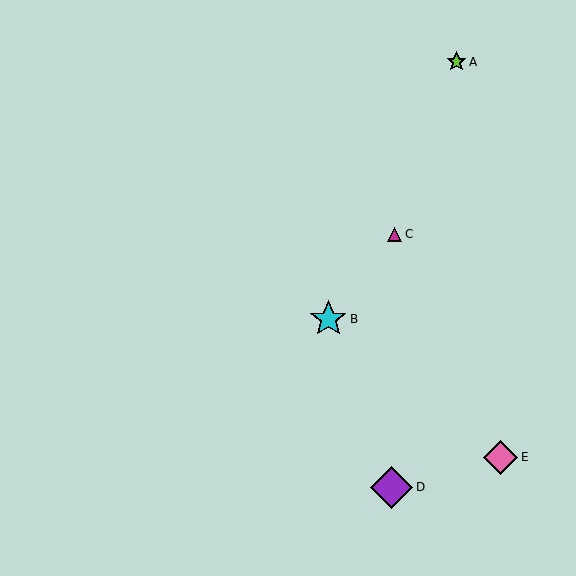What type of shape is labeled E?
Shape E is a pink diamond.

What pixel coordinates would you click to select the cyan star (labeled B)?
Click at (328, 319) to select the cyan star B.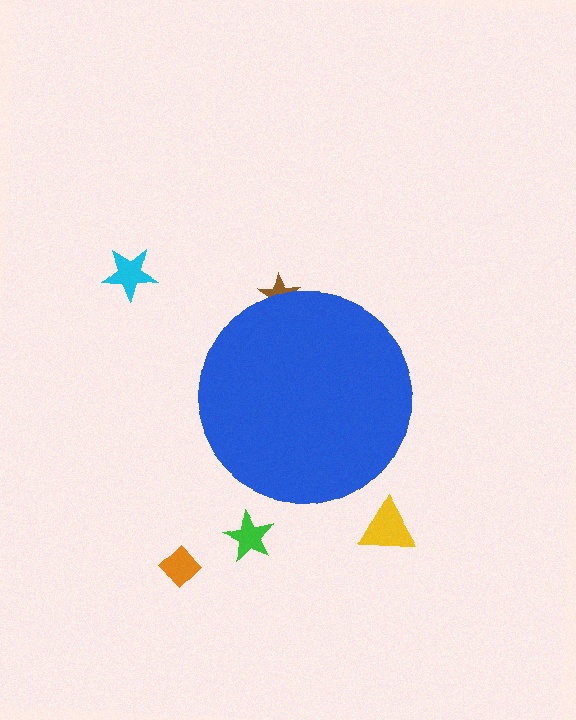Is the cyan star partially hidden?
No, the cyan star is fully visible.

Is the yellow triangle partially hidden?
No, the yellow triangle is fully visible.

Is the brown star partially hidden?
Yes, the brown star is partially hidden behind the blue circle.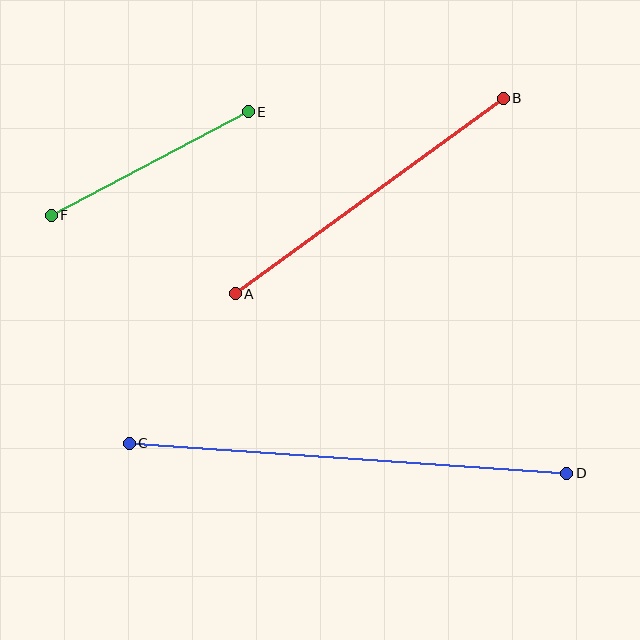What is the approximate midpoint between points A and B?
The midpoint is at approximately (369, 196) pixels.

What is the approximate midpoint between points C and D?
The midpoint is at approximately (348, 458) pixels.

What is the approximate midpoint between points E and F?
The midpoint is at approximately (150, 164) pixels.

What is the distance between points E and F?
The distance is approximately 223 pixels.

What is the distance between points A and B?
The distance is approximately 332 pixels.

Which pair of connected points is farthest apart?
Points C and D are farthest apart.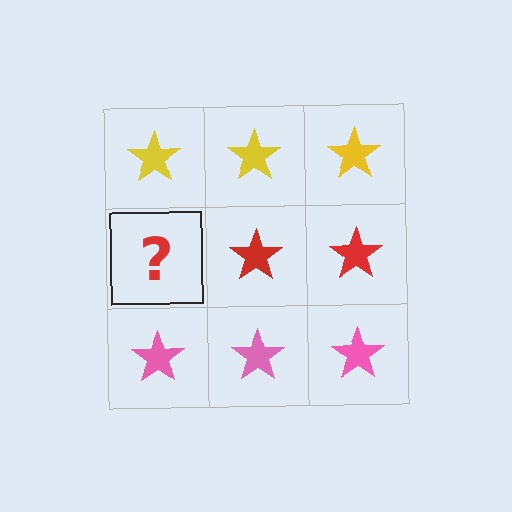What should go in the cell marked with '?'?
The missing cell should contain a red star.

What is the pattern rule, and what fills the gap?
The rule is that each row has a consistent color. The gap should be filled with a red star.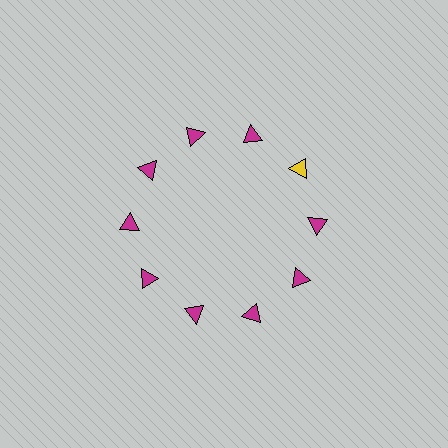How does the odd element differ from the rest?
It has a different color: yellow instead of magenta.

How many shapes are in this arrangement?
There are 10 shapes arranged in a ring pattern.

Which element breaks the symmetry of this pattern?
The yellow triangle at roughly the 2 o'clock position breaks the symmetry. All other shapes are magenta triangles.